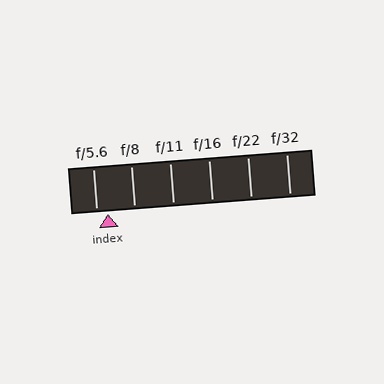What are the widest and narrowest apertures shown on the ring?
The widest aperture shown is f/5.6 and the narrowest is f/32.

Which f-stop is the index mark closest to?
The index mark is closest to f/5.6.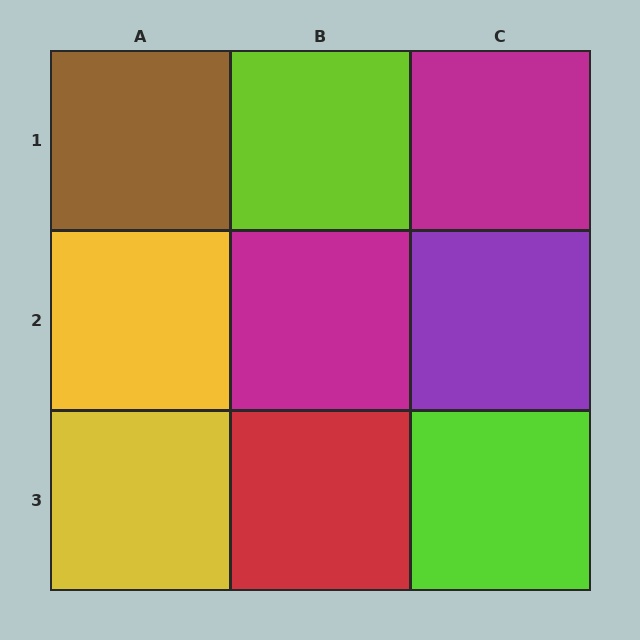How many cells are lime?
2 cells are lime.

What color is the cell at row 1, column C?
Magenta.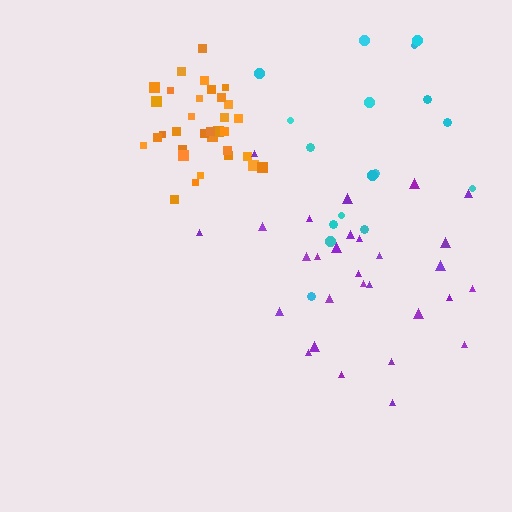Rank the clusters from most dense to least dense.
orange, purple, cyan.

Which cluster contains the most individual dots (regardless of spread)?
Orange (34).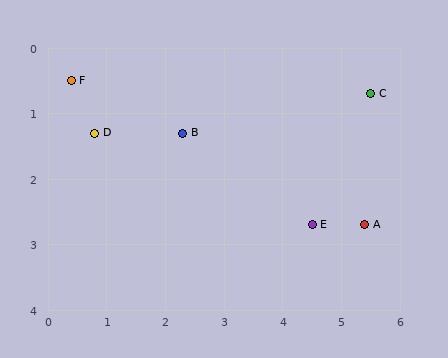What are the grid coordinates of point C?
Point C is at approximately (5.5, 0.7).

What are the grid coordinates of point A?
Point A is at approximately (5.4, 2.7).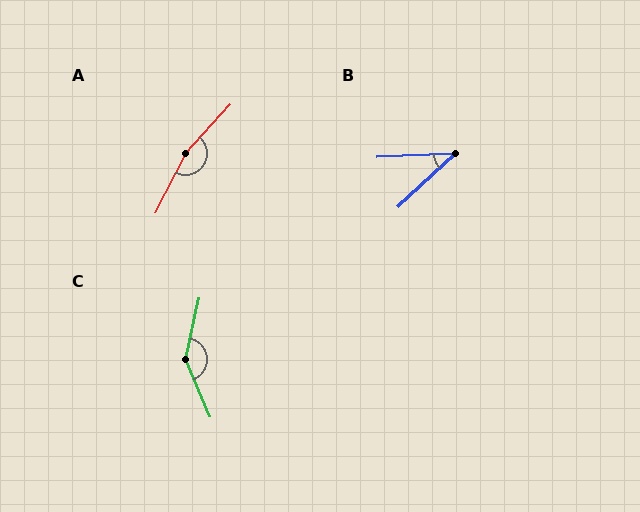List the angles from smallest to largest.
B (40°), C (144°), A (165°).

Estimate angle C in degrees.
Approximately 144 degrees.